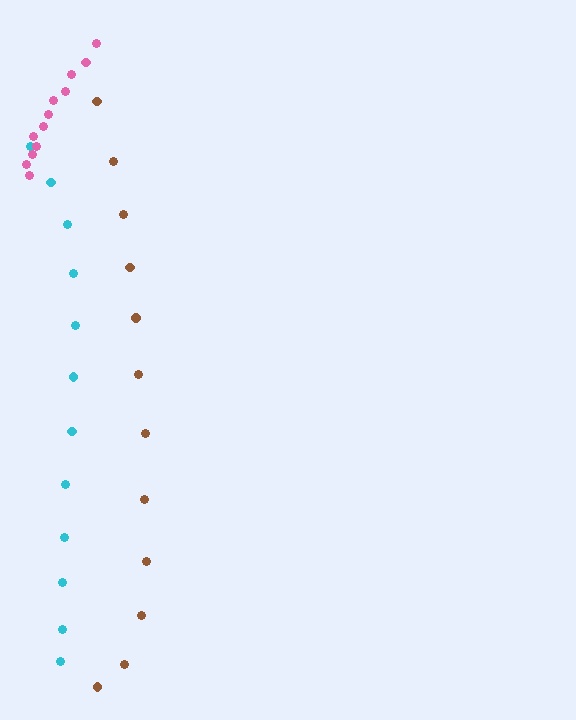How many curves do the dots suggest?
There are 3 distinct paths.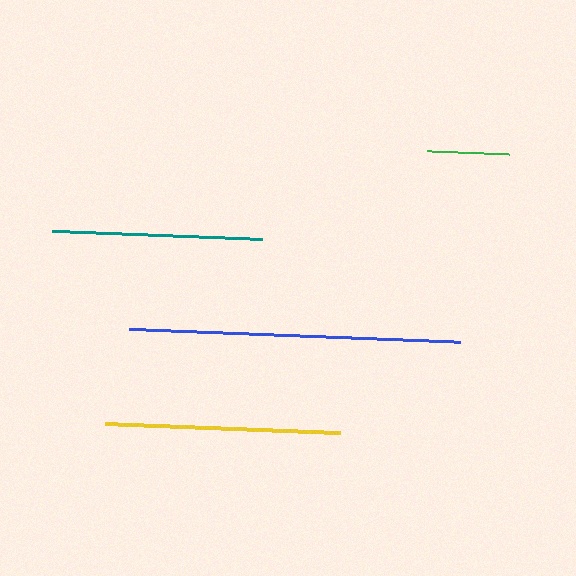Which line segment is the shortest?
The green line is the shortest at approximately 82 pixels.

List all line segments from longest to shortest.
From longest to shortest: blue, yellow, teal, green.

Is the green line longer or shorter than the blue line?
The blue line is longer than the green line.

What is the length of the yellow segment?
The yellow segment is approximately 236 pixels long.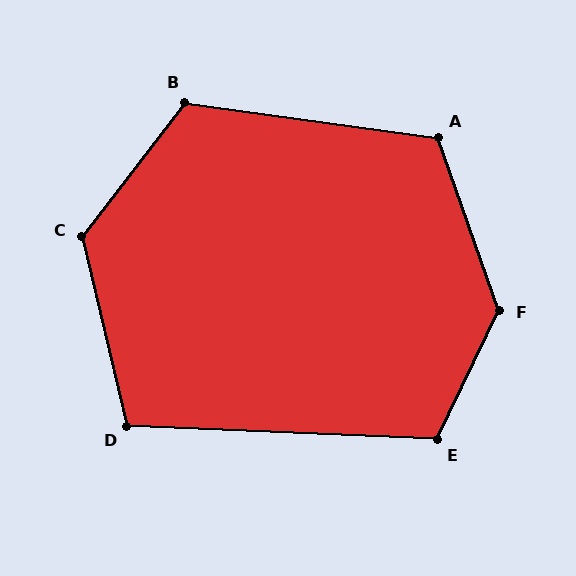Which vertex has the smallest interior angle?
D, at approximately 106 degrees.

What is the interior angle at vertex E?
Approximately 113 degrees (obtuse).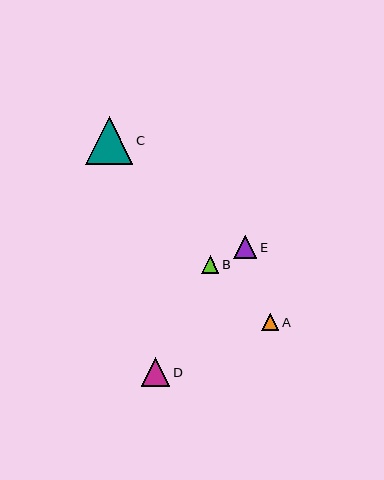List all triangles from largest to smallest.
From largest to smallest: C, D, E, B, A.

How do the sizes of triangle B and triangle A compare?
Triangle B and triangle A are approximately the same size.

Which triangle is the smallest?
Triangle A is the smallest with a size of approximately 17 pixels.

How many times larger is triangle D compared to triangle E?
Triangle D is approximately 1.2 times the size of triangle E.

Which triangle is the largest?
Triangle C is the largest with a size of approximately 48 pixels.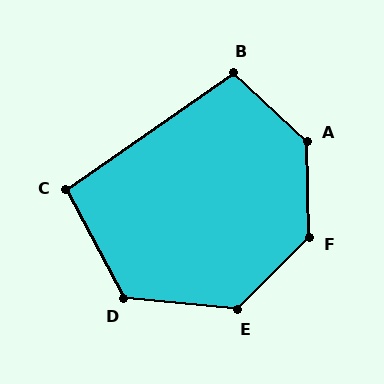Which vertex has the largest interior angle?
A, at approximately 134 degrees.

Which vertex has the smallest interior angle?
C, at approximately 97 degrees.